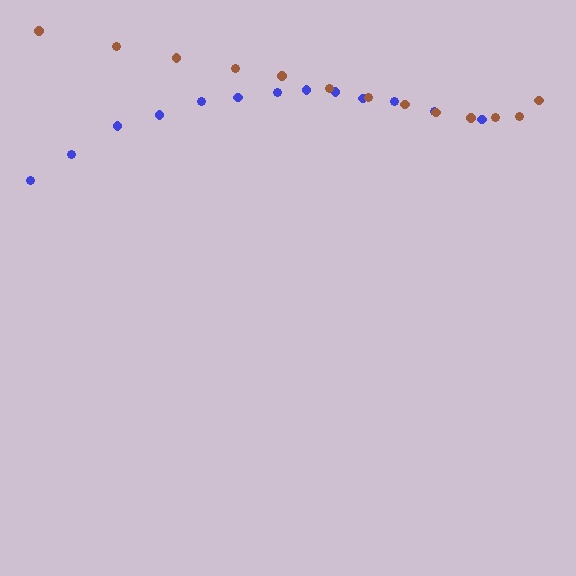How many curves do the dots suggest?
There are 2 distinct paths.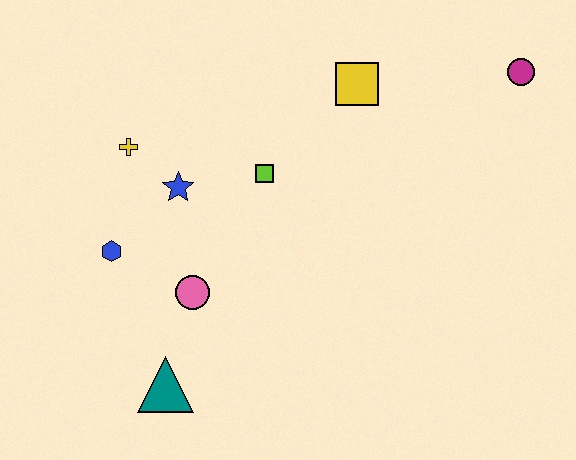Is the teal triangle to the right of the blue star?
No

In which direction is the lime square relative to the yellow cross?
The lime square is to the right of the yellow cross.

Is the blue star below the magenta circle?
Yes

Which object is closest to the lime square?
The blue star is closest to the lime square.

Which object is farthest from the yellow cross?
The magenta circle is farthest from the yellow cross.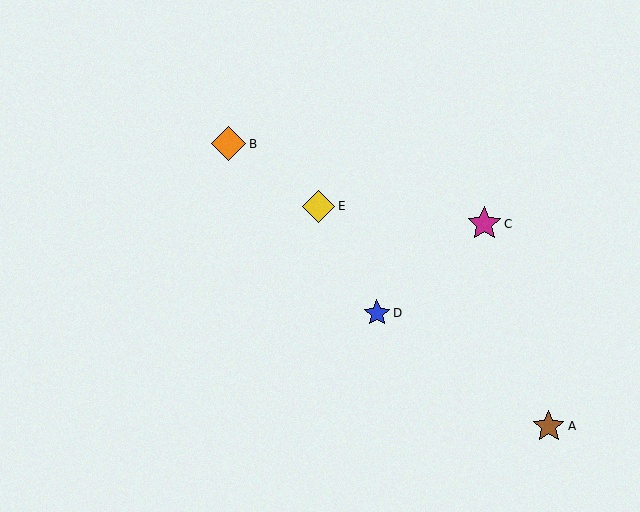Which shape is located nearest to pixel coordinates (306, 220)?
The yellow diamond (labeled E) at (318, 206) is nearest to that location.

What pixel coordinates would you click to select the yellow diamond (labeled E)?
Click at (318, 206) to select the yellow diamond E.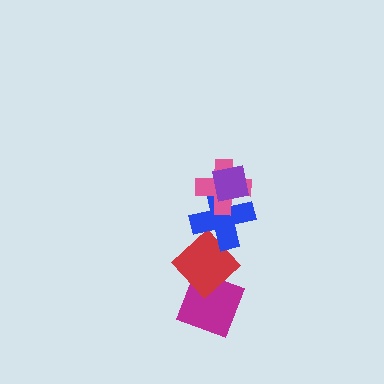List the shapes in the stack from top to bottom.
From top to bottom: the purple square, the pink cross, the blue cross, the red diamond, the magenta diamond.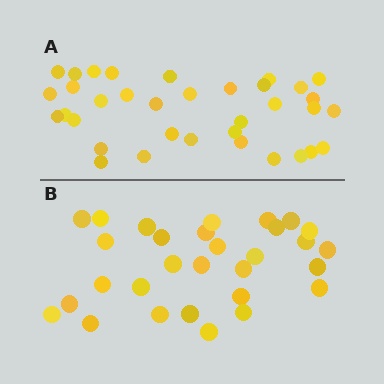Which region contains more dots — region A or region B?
Region A (the top region) has more dots.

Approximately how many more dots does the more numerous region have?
Region A has about 5 more dots than region B.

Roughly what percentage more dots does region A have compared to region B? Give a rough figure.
About 15% more.